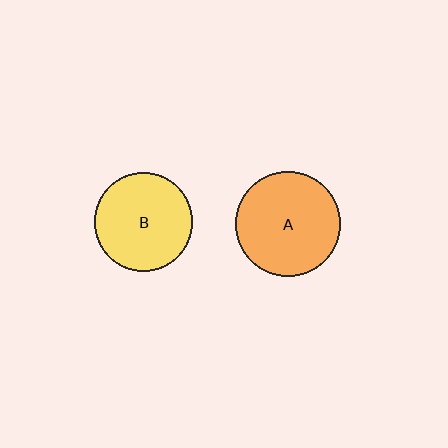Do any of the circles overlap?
No, none of the circles overlap.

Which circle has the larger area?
Circle A (orange).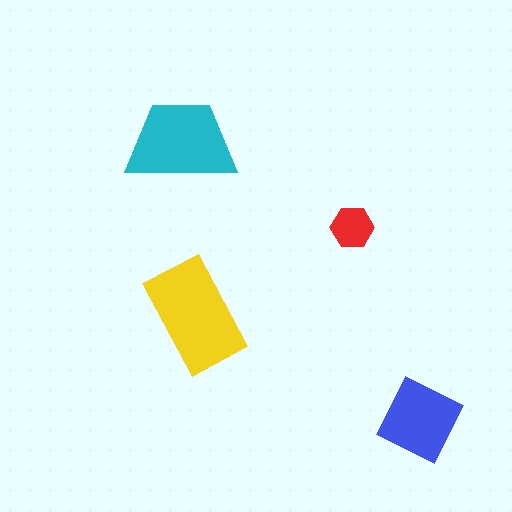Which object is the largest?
The yellow rectangle.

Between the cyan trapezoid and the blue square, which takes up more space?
The cyan trapezoid.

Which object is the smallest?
The red hexagon.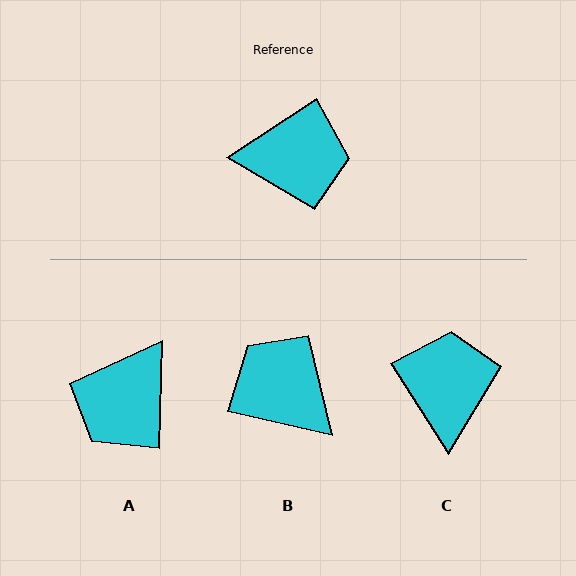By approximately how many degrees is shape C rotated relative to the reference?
Approximately 89 degrees counter-clockwise.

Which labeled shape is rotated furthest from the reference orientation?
B, about 134 degrees away.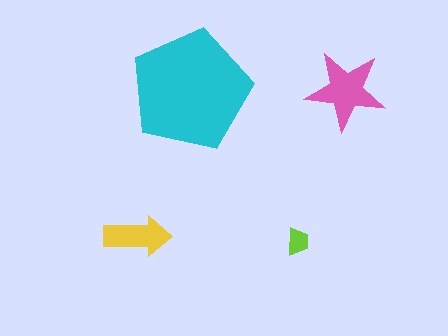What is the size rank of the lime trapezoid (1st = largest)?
4th.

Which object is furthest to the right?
The pink star is rightmost.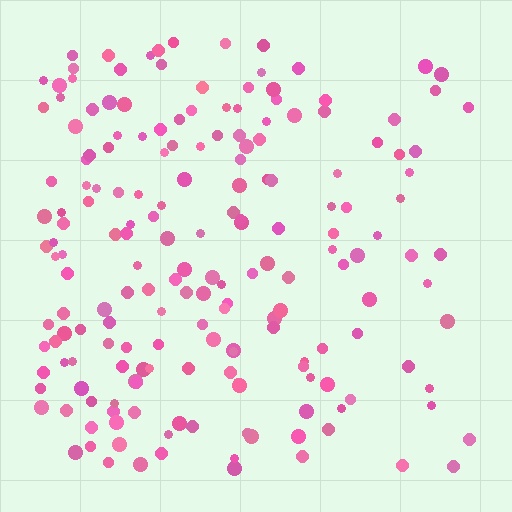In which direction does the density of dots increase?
From right to left, with the left side densest.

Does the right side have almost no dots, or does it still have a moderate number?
Still a moderate number, just noticeably fewer than the left.